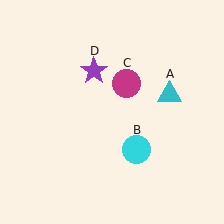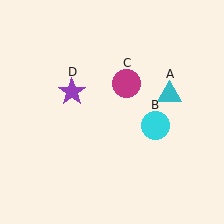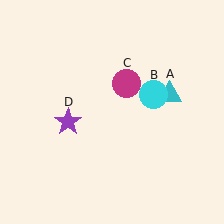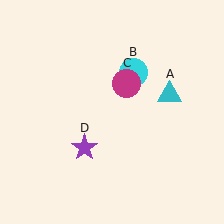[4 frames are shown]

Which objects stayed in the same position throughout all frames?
Cyan triangle (object A) and magenta circle (object C) remained stationary.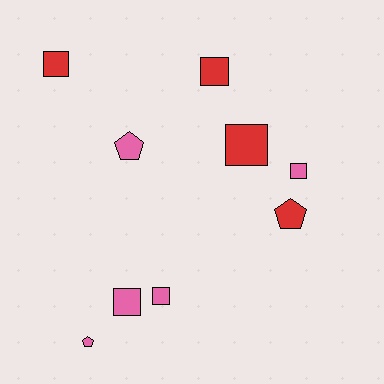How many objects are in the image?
There are 9 objects.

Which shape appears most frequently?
Square, with 6 objects.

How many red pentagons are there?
There is 1 red pentagon.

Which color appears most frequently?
Pink, with 5 objects.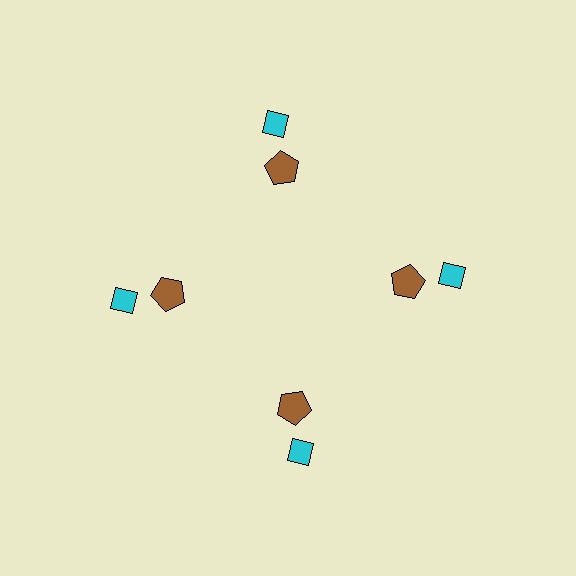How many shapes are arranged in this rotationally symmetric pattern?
There are 8 shapes, arranged in 4 groups of 2.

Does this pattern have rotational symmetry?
Yes, this pattern has 4-fold rotational symmetry. It looks the same after rotating 90 degrees around the center.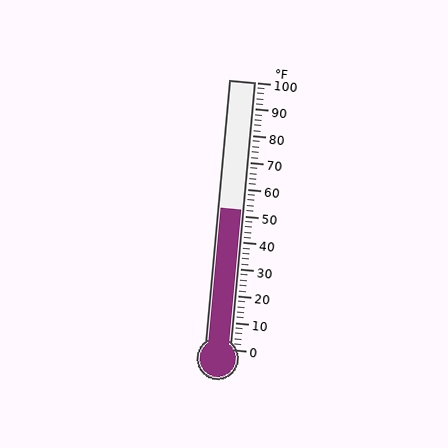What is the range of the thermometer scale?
The thermometer scale ranges from 0°F to 100°F.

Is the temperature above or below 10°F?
The temperature is above 10°F.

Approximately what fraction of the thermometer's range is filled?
The thermometer is filled to approximately 50% of its range.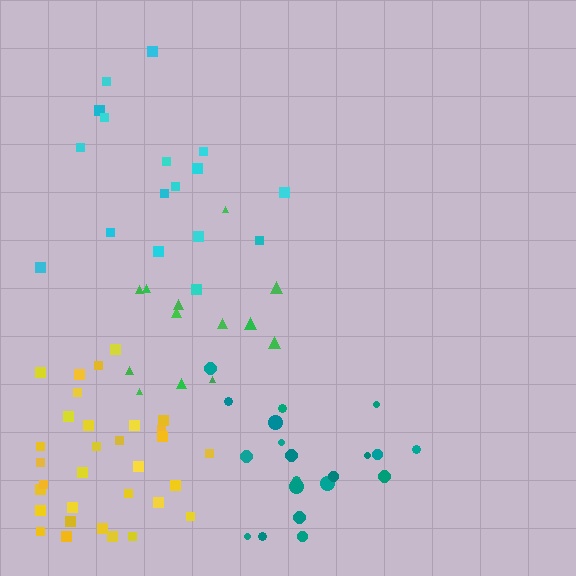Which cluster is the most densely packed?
Yellow.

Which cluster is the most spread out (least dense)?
Green.